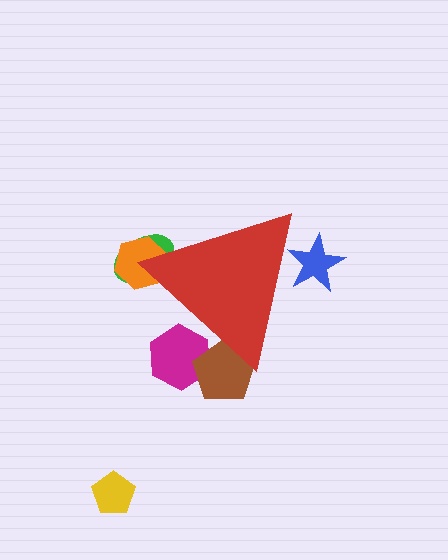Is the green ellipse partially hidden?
Yes, the green ellipse is partially hidden behind the red triangle.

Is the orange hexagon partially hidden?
Yes, the orange hexagon is partially hidden behind the red triangle.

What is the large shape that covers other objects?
A red triangle.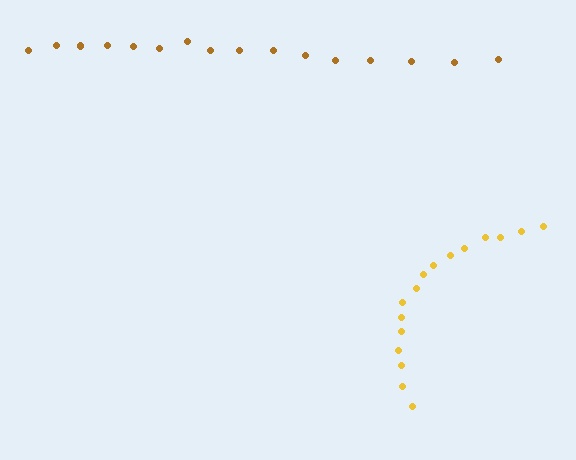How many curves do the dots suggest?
There are 2 distinct paths.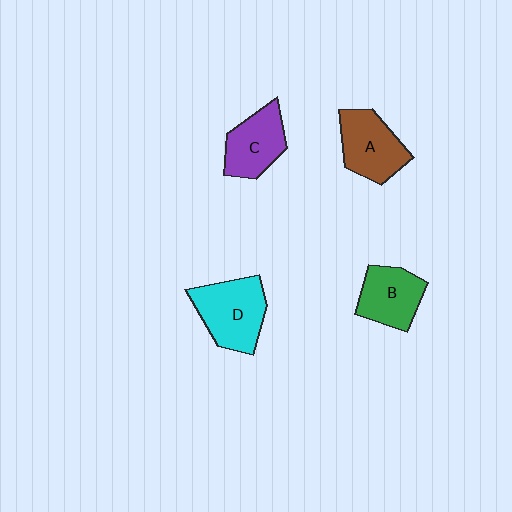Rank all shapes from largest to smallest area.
From largest to smallest: D (cyan), A (brown), C (purple), B (green).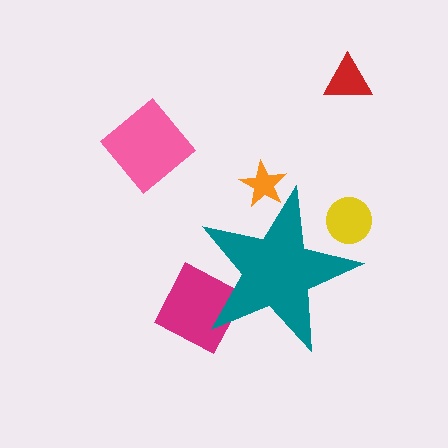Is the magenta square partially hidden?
Yes, the magenta square is partially hidden behind the teal star.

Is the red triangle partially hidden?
No, the red triangle is fully visible.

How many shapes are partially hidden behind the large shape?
3 shapes are partially hidden.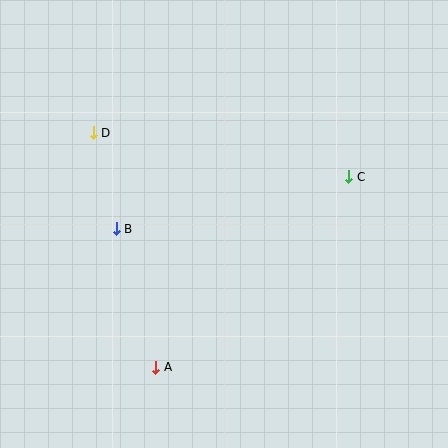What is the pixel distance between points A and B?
The distance between A and B is 144 pixels.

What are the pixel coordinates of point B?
Point B is at (116, 229).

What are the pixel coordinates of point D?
Point D is at (93, 133).